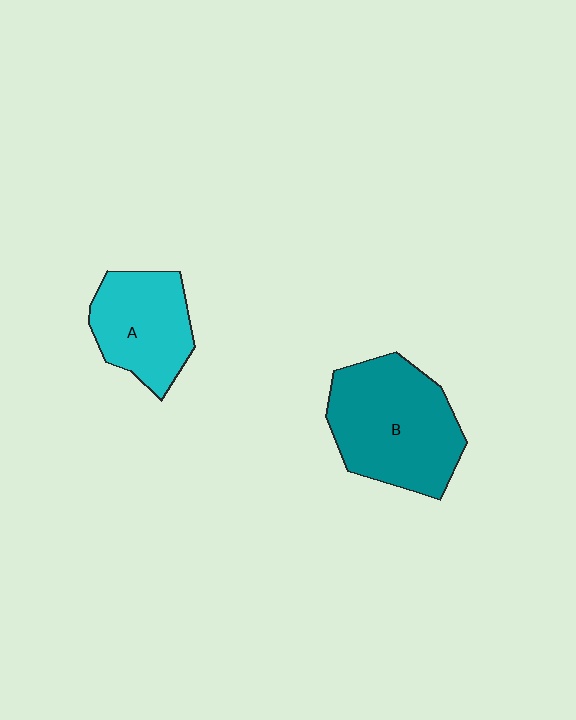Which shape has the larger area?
Shape B (teal).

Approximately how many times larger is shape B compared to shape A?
Approximately 1.5 times.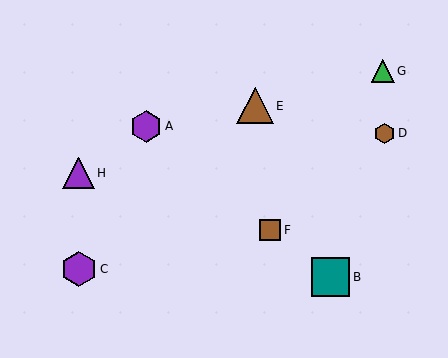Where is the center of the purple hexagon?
The center of the purple hexagon is at (146, 126).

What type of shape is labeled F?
Shape F is a brown square.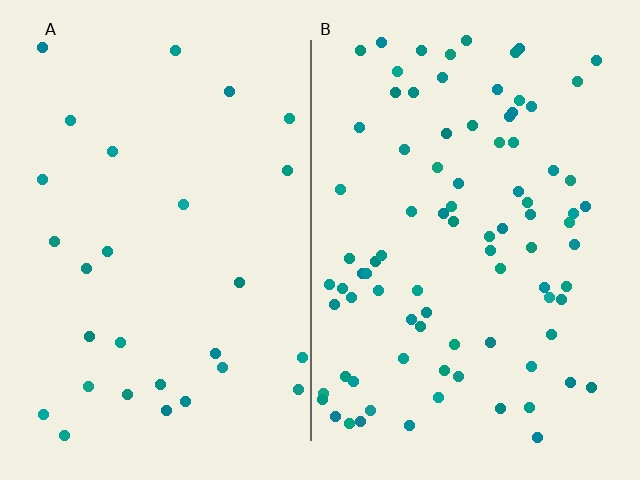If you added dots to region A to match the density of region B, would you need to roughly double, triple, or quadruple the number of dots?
Approximately triple.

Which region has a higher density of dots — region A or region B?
B (the right).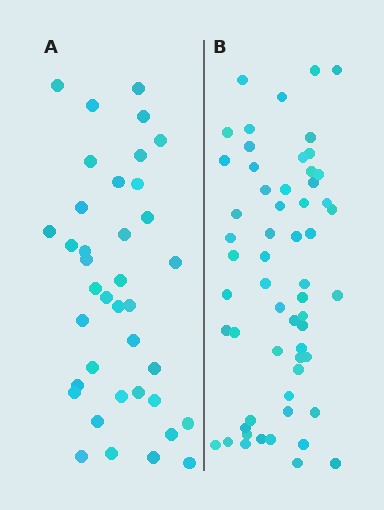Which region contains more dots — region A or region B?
Region B (the right region) has more dots.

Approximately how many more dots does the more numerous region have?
Region B has approximately 20 more dots than region A.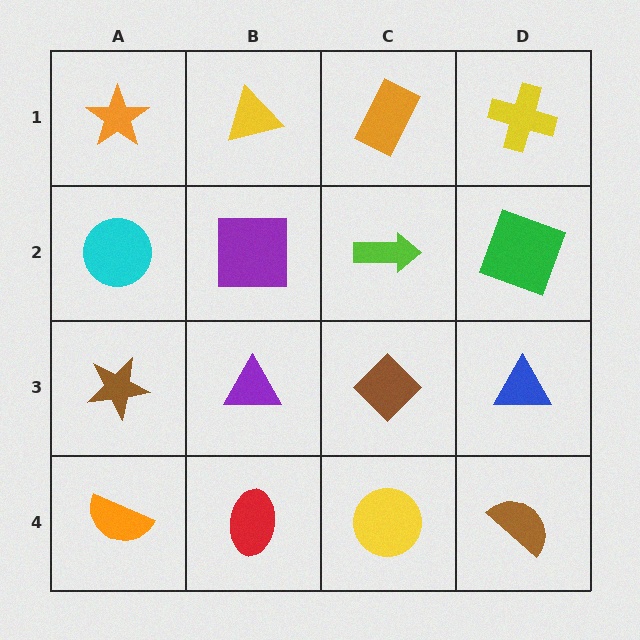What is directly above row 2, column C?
An orange rectangle.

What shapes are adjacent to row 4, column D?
A blue triangle (row 3, column D), a yellow circle (row 4, column C).